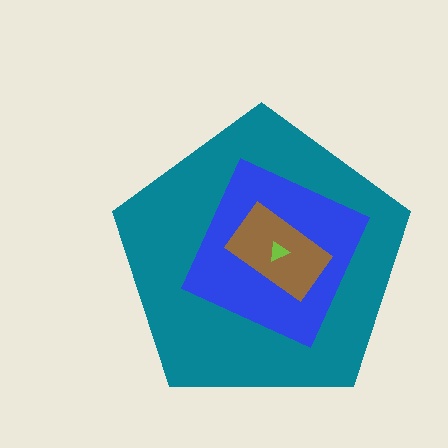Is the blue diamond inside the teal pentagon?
Yes.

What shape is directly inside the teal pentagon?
The blue diamond.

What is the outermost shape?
The teal pentagon.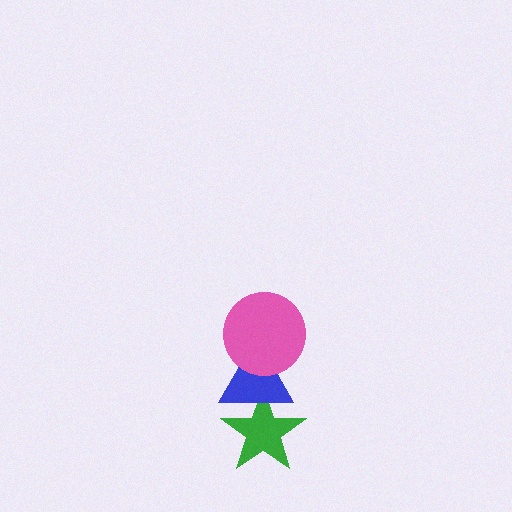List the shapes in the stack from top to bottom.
From top to bottom: the pink circle, the blue triangle, the green star.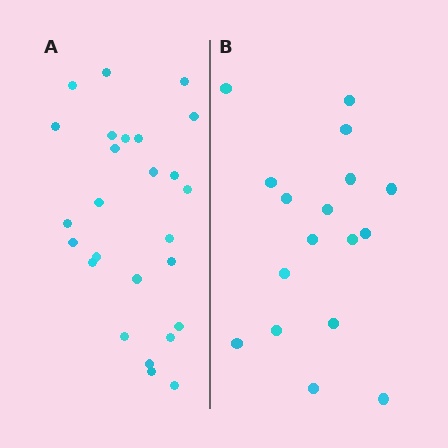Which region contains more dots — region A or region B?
Region A (the left region) has more dots.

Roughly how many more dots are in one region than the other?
Region A has roughly 8 or so more dots than region B.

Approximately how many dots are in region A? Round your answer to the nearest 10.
About 30 dots. (The exact count is 26, which rounds to 30.)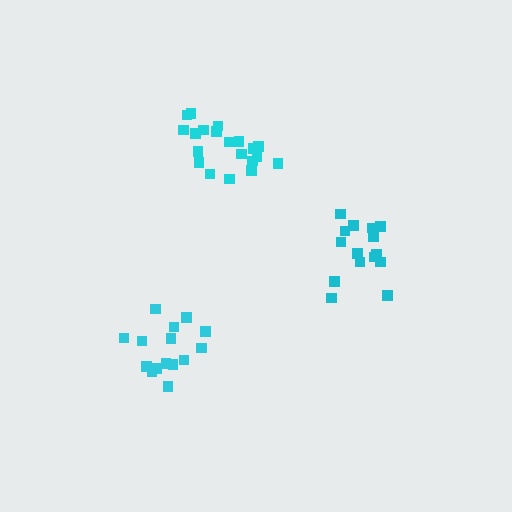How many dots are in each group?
Group 1: 15 dots, Group 2: 15 dots, Group 3: 20 dots (50 total).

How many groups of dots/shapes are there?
There are 3 groups.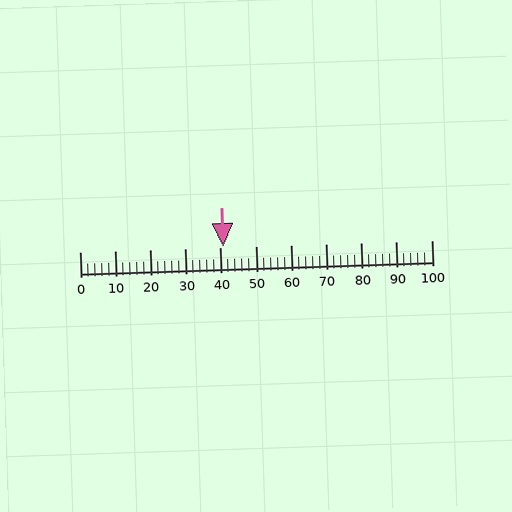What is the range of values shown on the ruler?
The ruler shows values from 0 to 100.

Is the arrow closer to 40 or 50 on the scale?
The arrow is closer to 40.